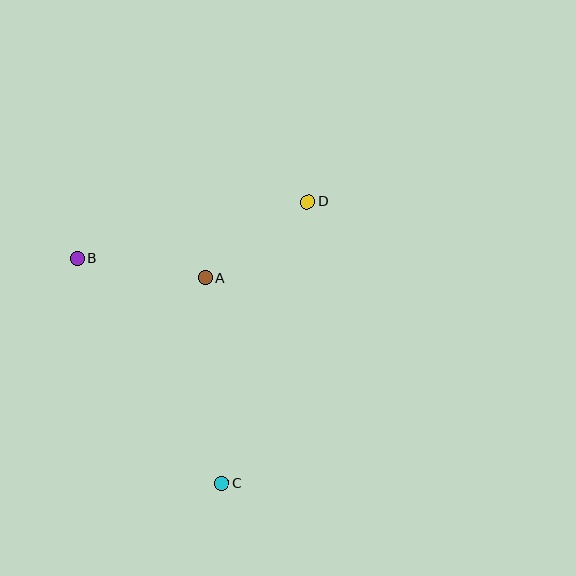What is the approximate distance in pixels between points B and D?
The distance between B and D is approximately 237 pixels.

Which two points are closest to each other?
Points A and D are closest to each other.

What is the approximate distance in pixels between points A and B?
The distance between A and B is approximately 129 pixels.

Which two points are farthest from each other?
Points C and D are farthest from each other.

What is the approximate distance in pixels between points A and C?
The distance between A and C is approximately 206 pixels.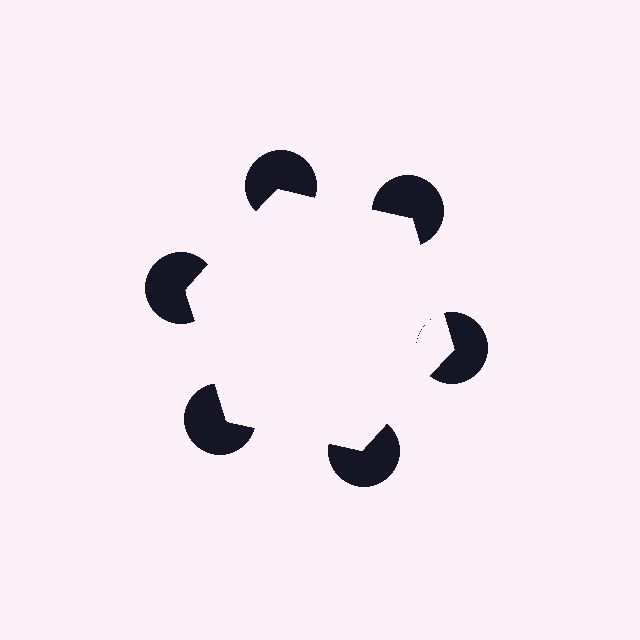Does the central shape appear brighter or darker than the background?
It typically appears slightly brighter than the background, even though no actual brightness change is drawn.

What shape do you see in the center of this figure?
An illusory hexagon — its edges are inferred from the aligned wedge cuts in the pac-man discs, not physically drawn.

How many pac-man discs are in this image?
There are 6 — one at each vertex of the illusory hexagon.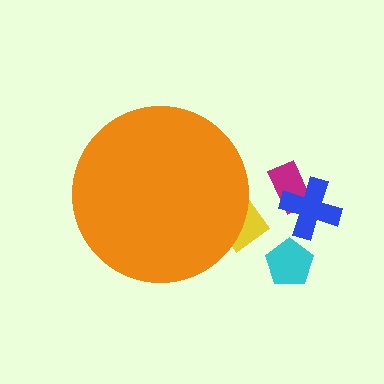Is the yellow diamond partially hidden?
Yes, the yellow diamond is partially hidden behind the orange circle.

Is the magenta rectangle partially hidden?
No, the magenta rectangle is fully visible.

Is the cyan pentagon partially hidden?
No, the cyan pentagon is fully visible.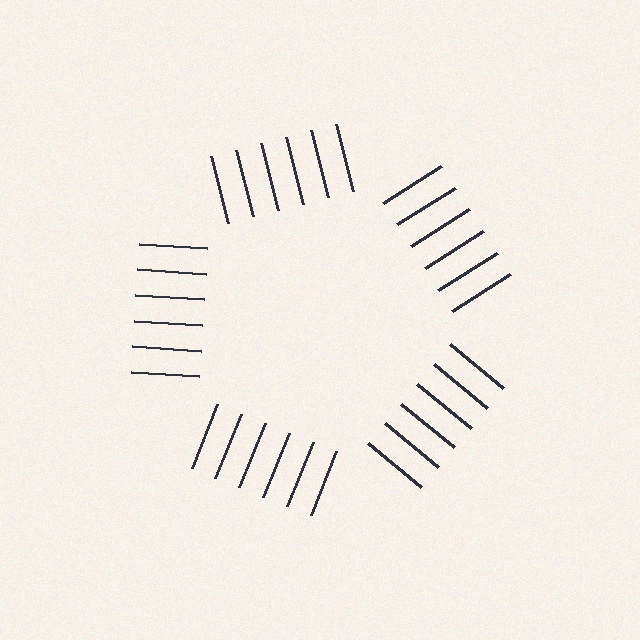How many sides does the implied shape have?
5 sides — the line-ends trace a pentagon.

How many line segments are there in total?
30 — 6 along each of the 5 edges.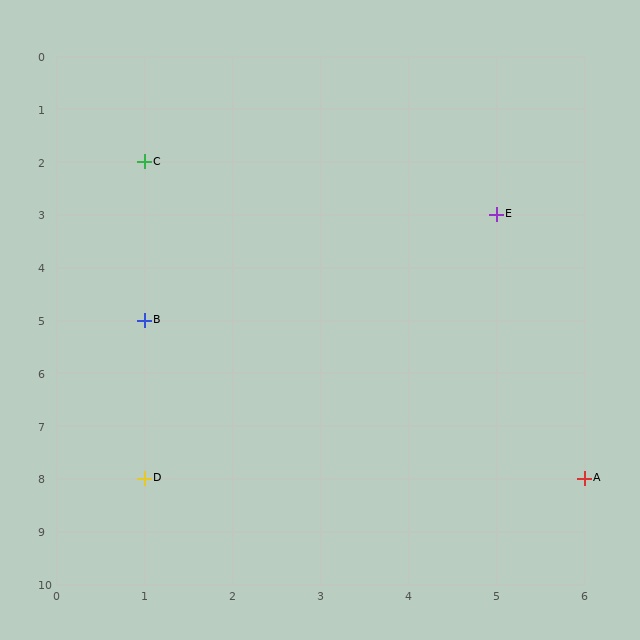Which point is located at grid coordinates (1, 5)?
Point B is at (1, 5).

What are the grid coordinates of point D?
Point D is at grid coordinates (1, 8).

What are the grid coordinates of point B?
Point B is at grid coordinates (1, 5).